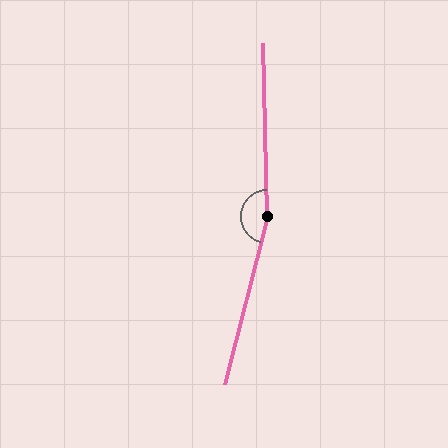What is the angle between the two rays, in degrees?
Approximately 164 degrees.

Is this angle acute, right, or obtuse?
It is obtuse.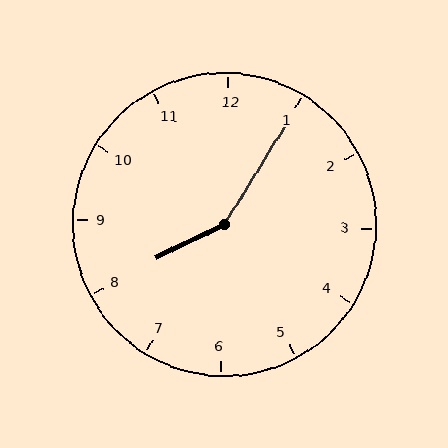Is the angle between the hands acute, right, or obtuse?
It is obtuse.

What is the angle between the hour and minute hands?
Approximately 148 degrees.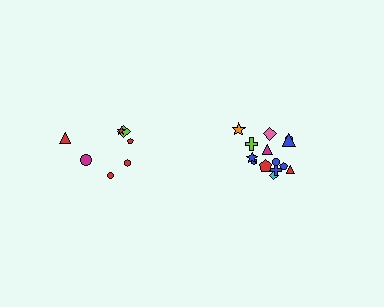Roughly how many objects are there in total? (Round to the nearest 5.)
Roughly 20 objects in total.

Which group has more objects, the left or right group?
The right group.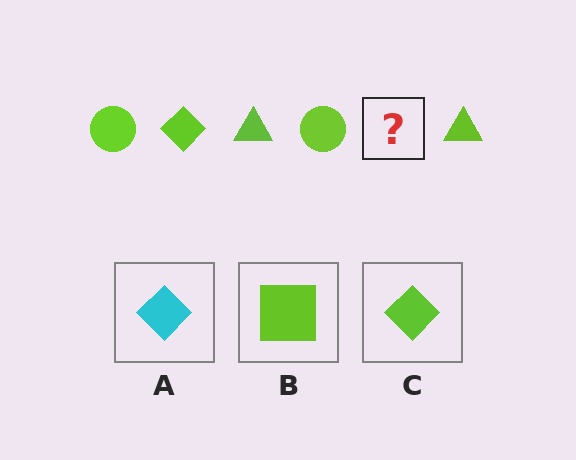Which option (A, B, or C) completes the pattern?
C.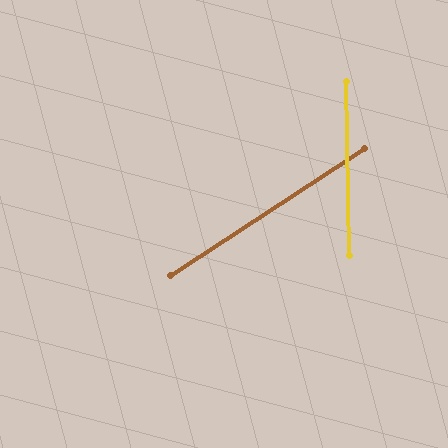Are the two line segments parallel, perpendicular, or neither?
Neither parallel nor perpendicular — they differ by about 58°.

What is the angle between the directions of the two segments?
Approximately 58 degrees.